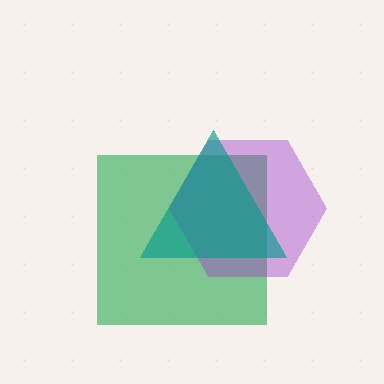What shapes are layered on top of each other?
The layered shapes are: a green square, a purple hexagon, a teal triangle.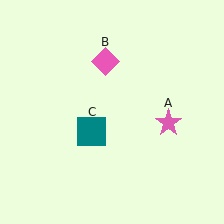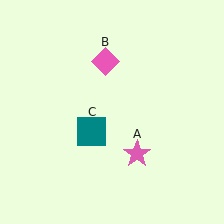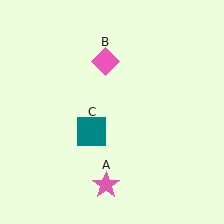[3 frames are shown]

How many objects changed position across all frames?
1 object changed position: pink star (object A).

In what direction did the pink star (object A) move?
The pink star (object A) moved down and to the left.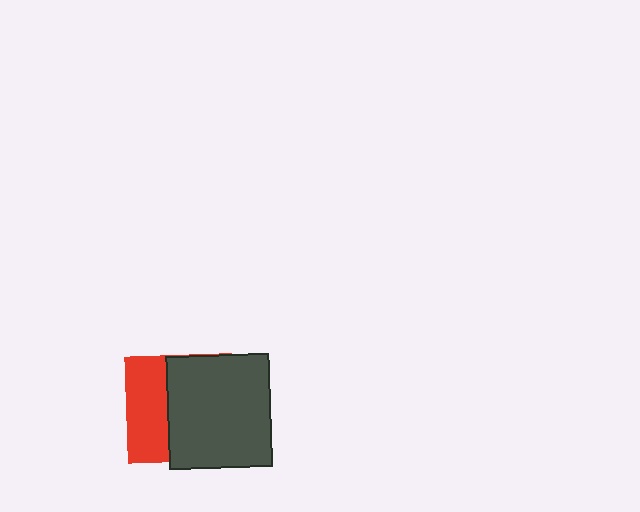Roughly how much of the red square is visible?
A small part of it is visible (roughly 38%).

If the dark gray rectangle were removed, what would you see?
You would see the complete red square.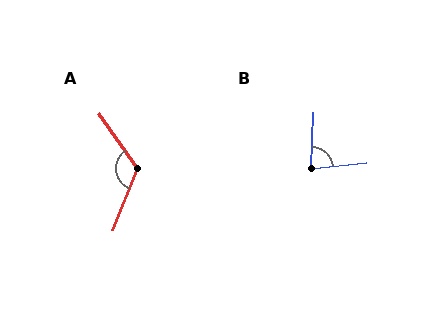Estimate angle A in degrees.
Approximately 124 degrees.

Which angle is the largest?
A, at approximately 124 degrees.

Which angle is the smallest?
B, at approximately 82 degrees.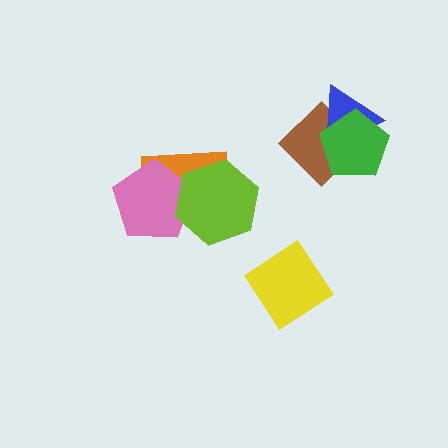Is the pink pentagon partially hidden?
Yes, it is partially covered by another shape.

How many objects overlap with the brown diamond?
2 objects overlap with the brown diamond.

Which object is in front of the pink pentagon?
The lime hexagon is in front of the pink pentagon.